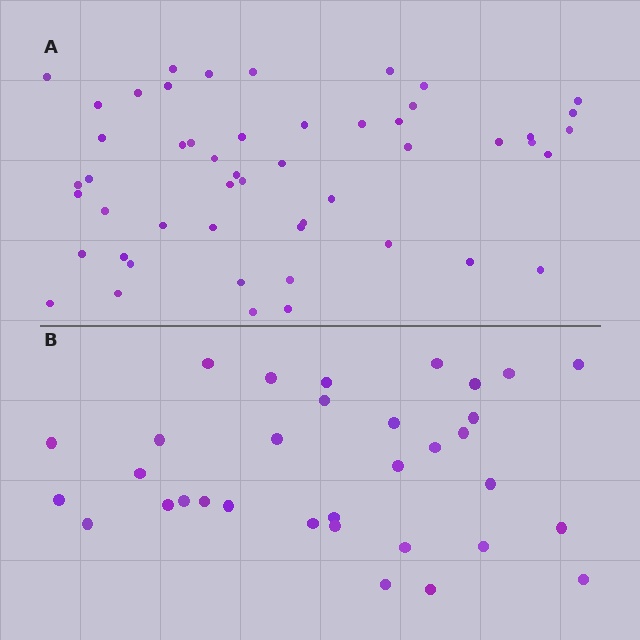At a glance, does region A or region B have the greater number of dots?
Region A (the top region) has more dots.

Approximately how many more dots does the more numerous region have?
Region A has approximately 20 more dots than region B.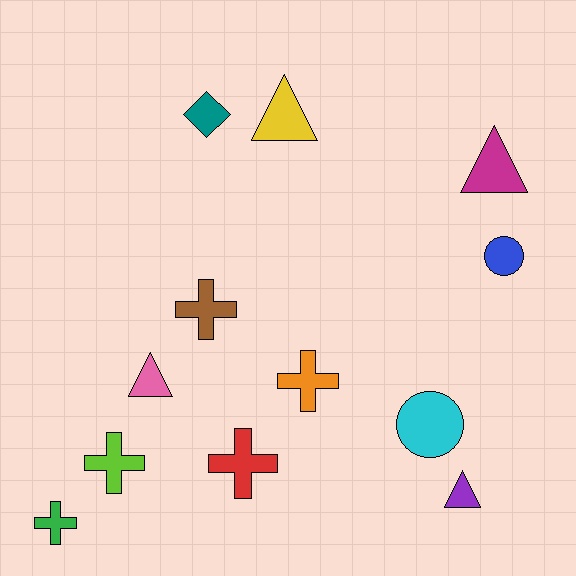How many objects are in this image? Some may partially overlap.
There are 12 objects.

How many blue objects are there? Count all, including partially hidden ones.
There is 1 blue object.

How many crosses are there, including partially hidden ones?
There are 5 crosses.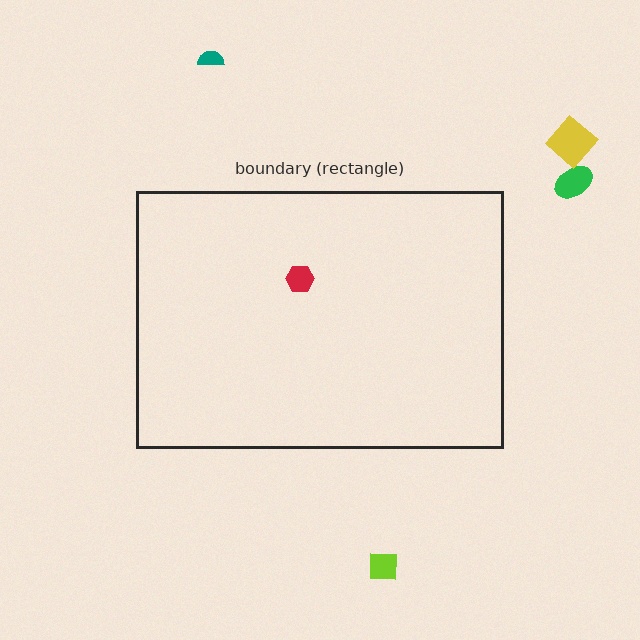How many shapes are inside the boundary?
1 inside, 4 outside.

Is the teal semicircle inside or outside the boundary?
Outside.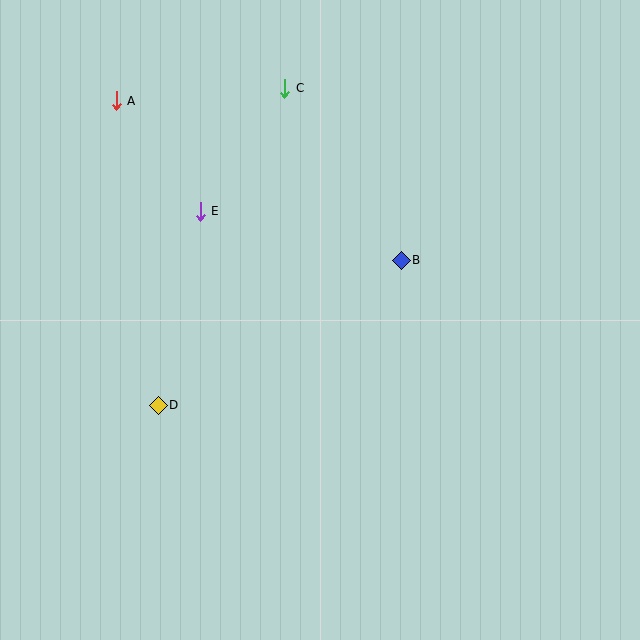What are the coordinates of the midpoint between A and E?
The midpoint between A and E is at (158, 156).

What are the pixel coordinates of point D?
Point D is at (158, 405).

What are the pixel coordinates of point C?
Point C is at (285, 88).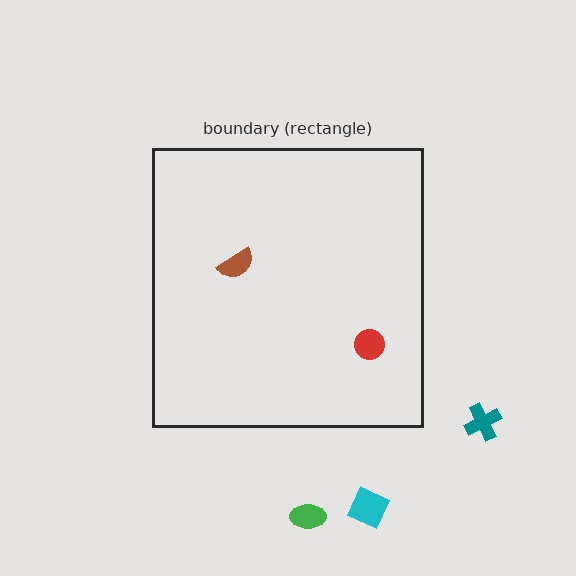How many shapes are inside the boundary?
2 inside, 3 outside.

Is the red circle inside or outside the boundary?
Inside.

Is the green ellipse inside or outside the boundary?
Outside.